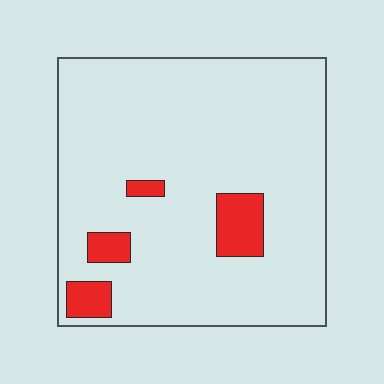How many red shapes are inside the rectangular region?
4.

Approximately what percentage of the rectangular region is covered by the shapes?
Approximately 10%.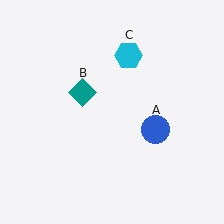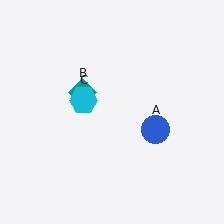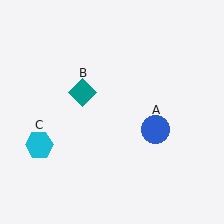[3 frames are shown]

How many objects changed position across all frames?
1 object changed position: cyan hexagon (object C).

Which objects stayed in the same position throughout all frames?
Blue circle (object A) and teal diamond (object B) remained stationary.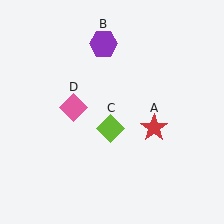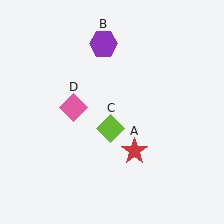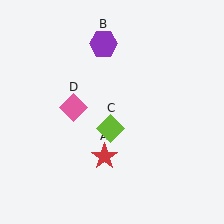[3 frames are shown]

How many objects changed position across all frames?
1 object changed position: red star (object A).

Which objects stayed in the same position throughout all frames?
Purple hexagon (object B) and lime diamond (object C) and pink diamond (object D) remained stationary.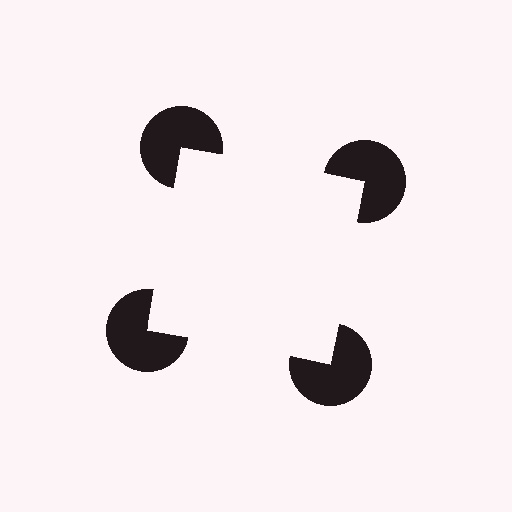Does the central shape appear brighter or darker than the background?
It typically appears slightly brighter than the background, even though no actual brightness change is drawn.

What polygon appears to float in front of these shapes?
An illusory square — its edges are inferred from the aligned wedge cuts in the pac-man discs, not physically drawn.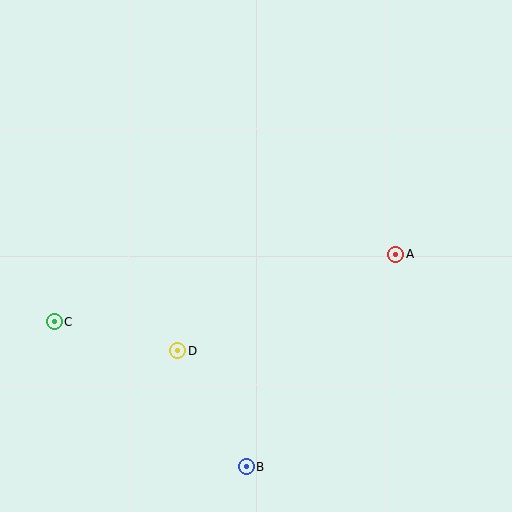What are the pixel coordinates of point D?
Point D is at (178, 351).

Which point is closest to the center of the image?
Point D at (178, 351) is closest to the center.